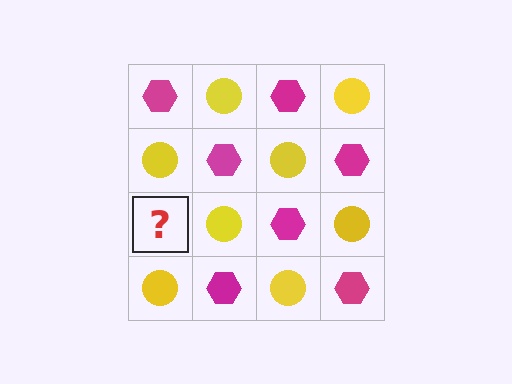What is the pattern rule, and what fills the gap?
The rule is that it alternates magenta hexagon and yellow circle in a checkerboard pattern. The gap should be filled with a magenta hexagon.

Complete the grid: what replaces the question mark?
The question mark should be replaced with a magenta hexagon.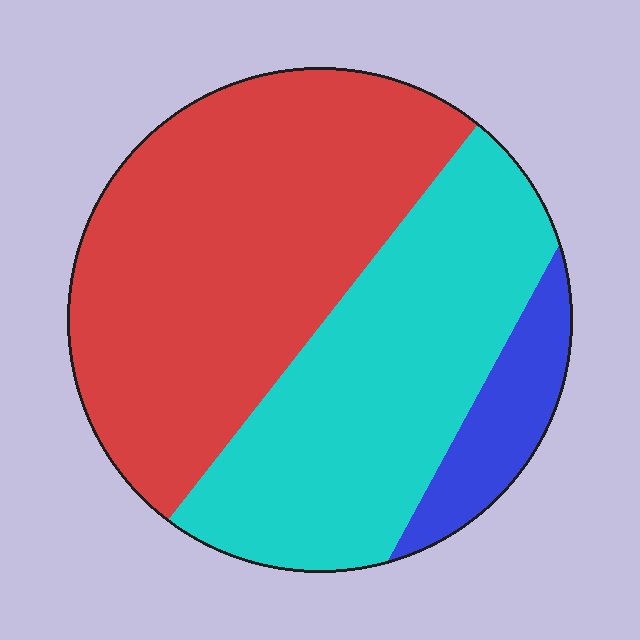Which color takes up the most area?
Red, at roughly 50%.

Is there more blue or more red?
Red.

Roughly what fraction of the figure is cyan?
Cyan takes up between a quarter and a half of the figure.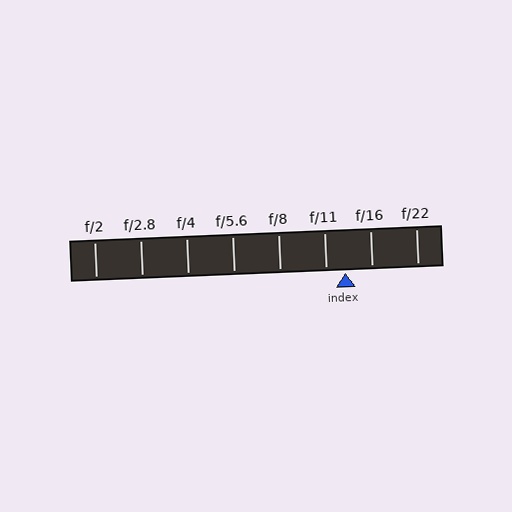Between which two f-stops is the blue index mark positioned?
The index mark is between f/11 and f/16.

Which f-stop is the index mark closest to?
The index mark is closest to f/11.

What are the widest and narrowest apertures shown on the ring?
The widest aperture shown is f/2 and the narrowest is f/22.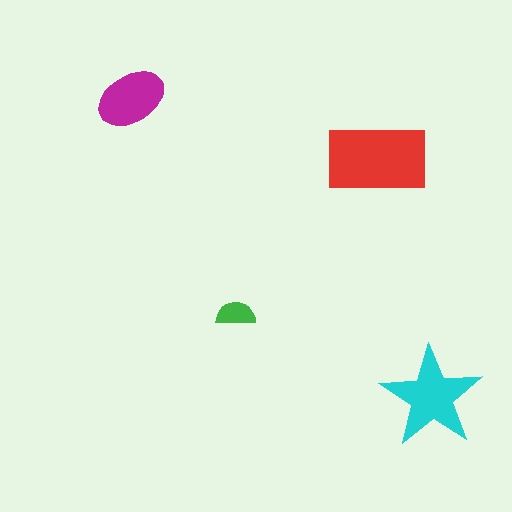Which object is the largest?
The red rectangle.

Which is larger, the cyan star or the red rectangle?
The red rectangle.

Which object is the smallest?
The green semicircle.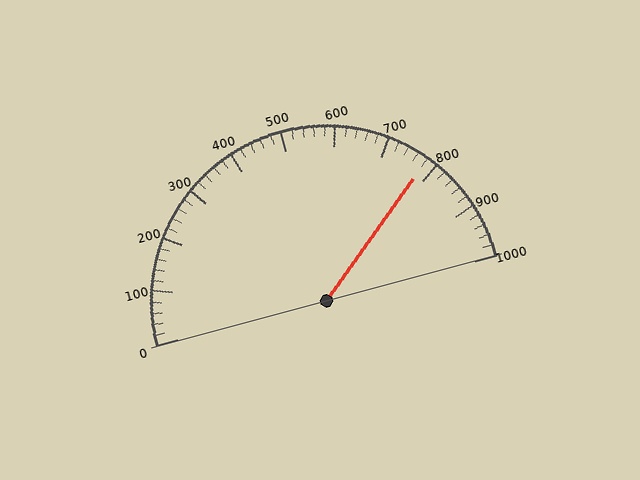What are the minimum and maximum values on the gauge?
The gauge ranges from 0 to 1000.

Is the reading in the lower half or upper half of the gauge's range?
The reading is in the upper half of the range (0 to 1000).